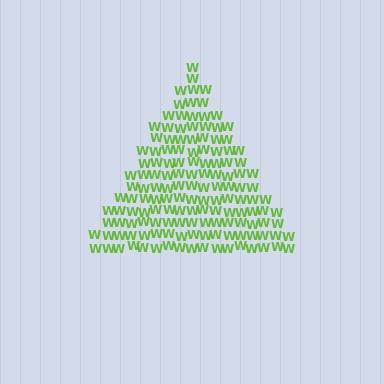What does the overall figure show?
The overall figure shows a triangle.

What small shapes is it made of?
It is made of small letter W's.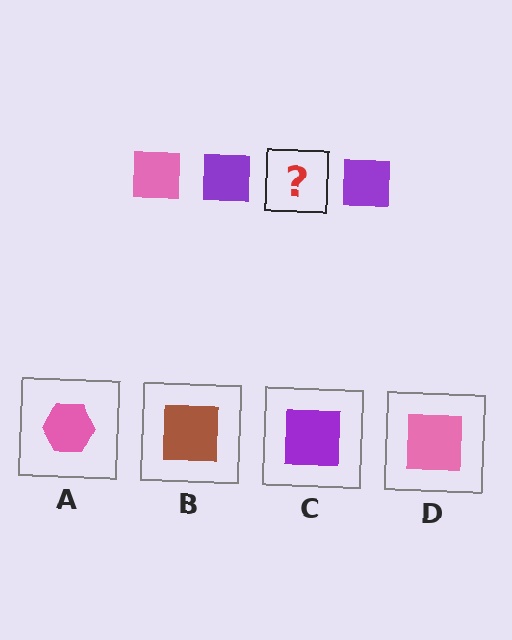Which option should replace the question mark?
Option D.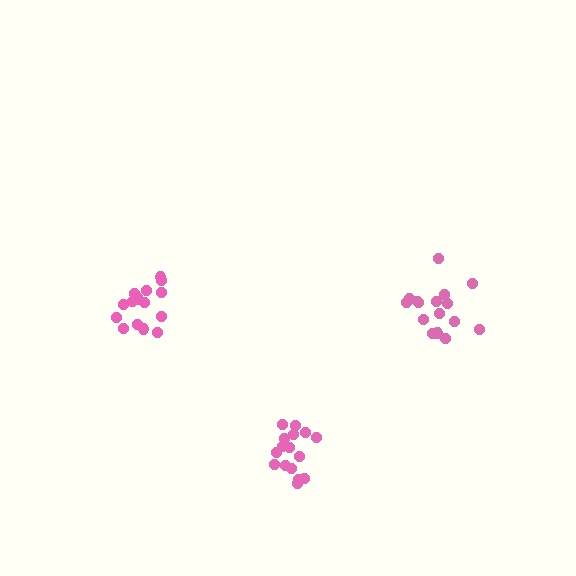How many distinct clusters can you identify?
There are 3 distinct clusters.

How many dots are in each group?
Group 1: 16 dots, Group 2: 16 dots, Group 3: 15 dots (47 total).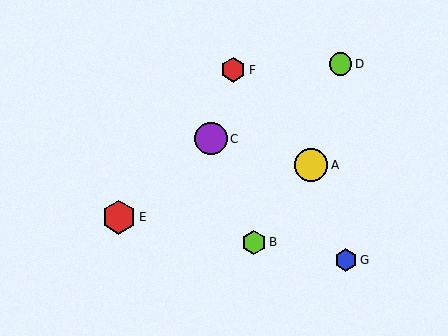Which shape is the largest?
The red hexagon (labeled E) is the largest.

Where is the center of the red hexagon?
The center of the red hexagon is at (233, 70).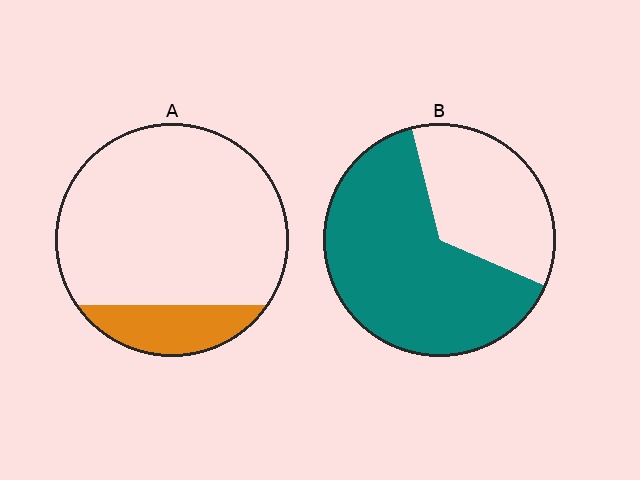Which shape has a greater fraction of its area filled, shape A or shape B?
Shape B.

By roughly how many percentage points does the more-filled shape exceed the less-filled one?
By roughly 50 percentage points (B over A).